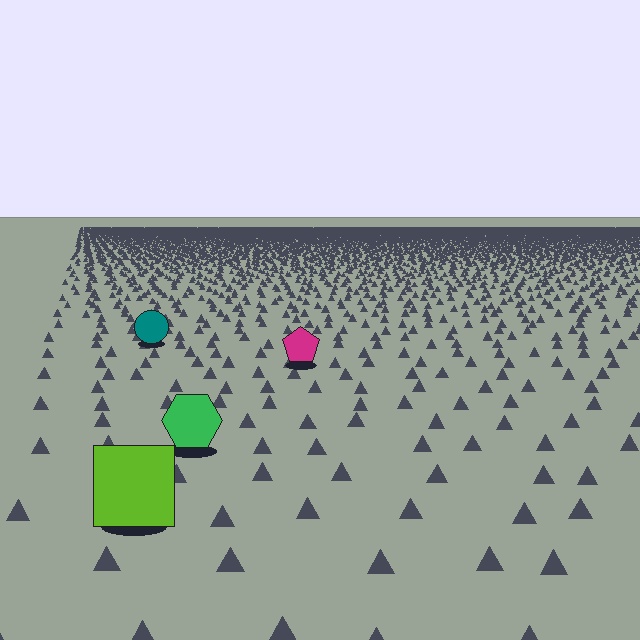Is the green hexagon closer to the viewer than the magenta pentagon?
Yes. The green hexagon is closer — you can tell from the texture gradient: the ground texture is coarser near it.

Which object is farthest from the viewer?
The teal circle is farthest from the viewer. It appears smaller and the ground texture around it is denser.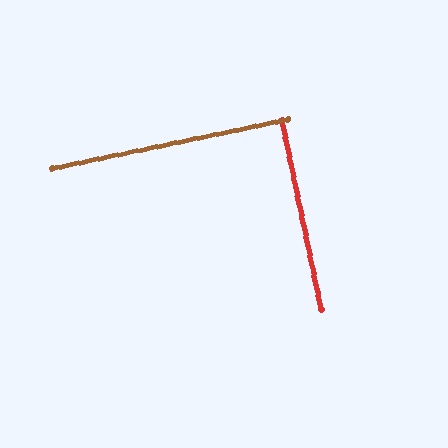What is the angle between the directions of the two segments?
Approximately 90 degrees.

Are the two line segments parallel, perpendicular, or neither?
Perpendicular — they meet at approximately 90°.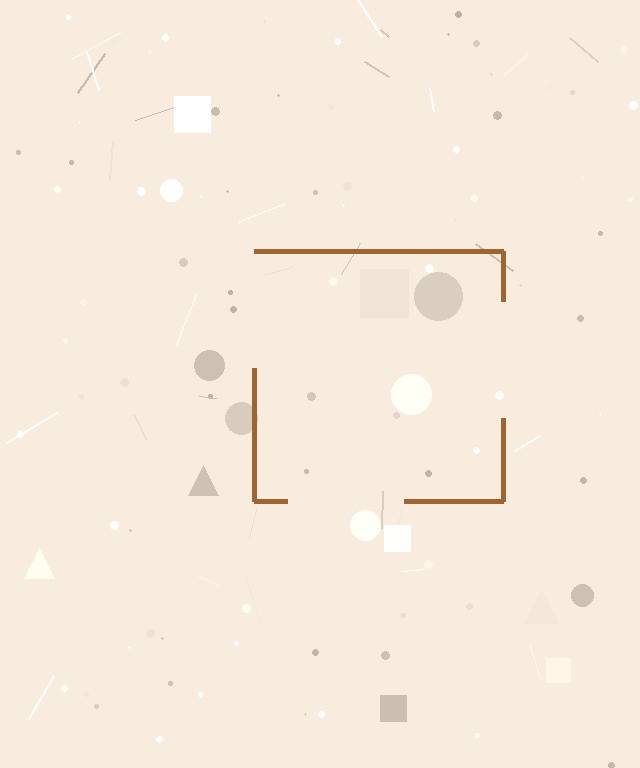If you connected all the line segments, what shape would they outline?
They would outline a square.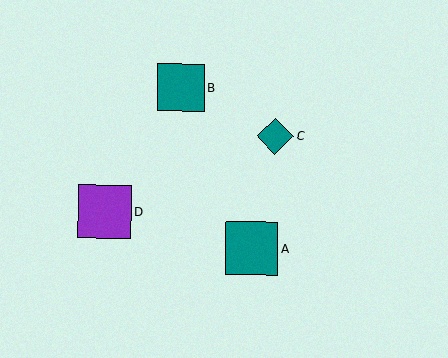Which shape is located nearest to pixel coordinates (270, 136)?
The teal diamond (labeled C) at (275, 136) is nearest to that location.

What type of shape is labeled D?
Shape D is a purple square.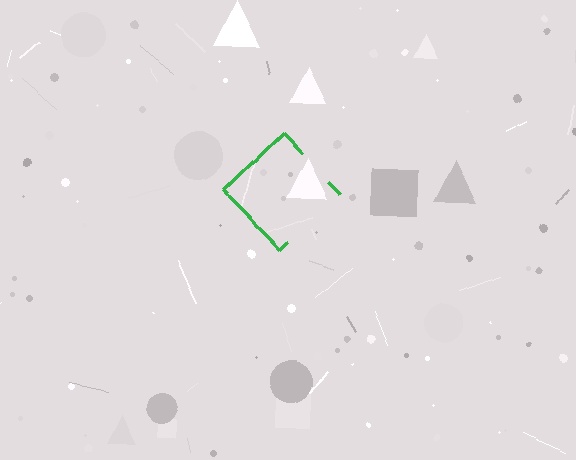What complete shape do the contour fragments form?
The contour fragments form a diamond.